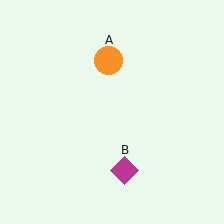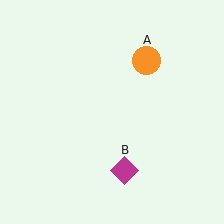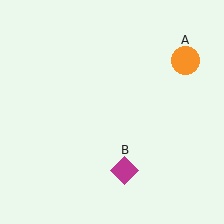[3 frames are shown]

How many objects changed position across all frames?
1 object changed position: orange circle (object A).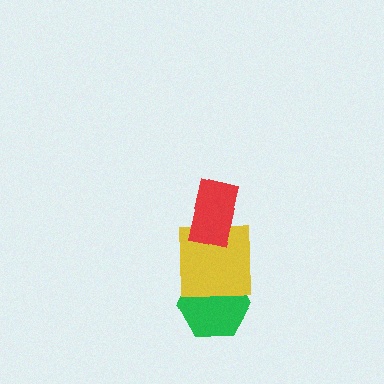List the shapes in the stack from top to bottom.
From top to bottom: the red rectangle, the yellow square, the green hexagon.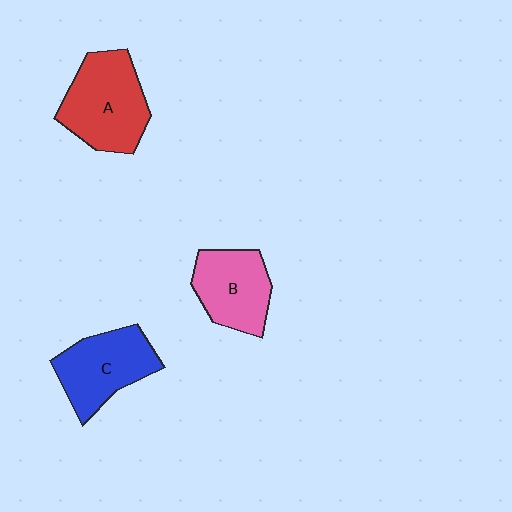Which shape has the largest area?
Shape A (red).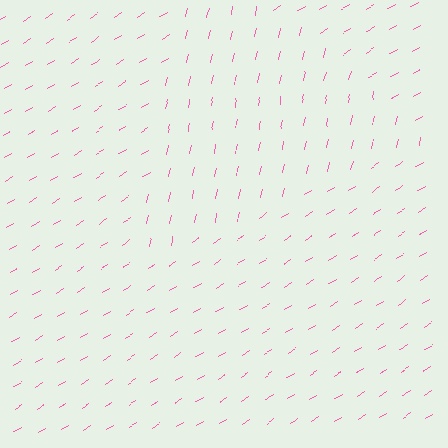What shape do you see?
I see a triangle.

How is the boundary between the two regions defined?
The boundary is defined purely by a change in line orientation (approximately 45 degrees difference). All lines are the same color and thickness.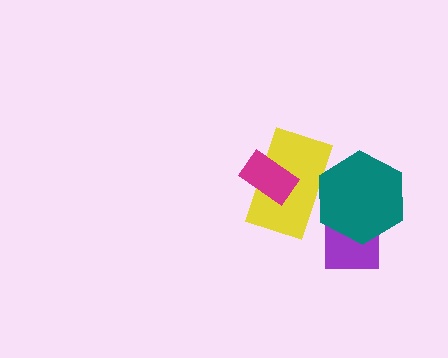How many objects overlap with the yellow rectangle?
2 objects overlap with the yellow rectangle.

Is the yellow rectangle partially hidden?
Yes, it is partially covered by another shape.